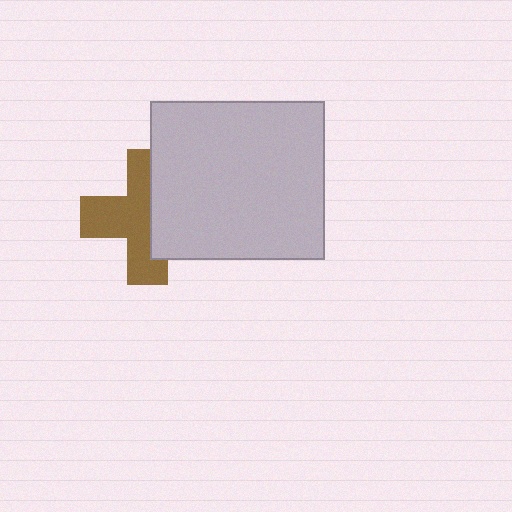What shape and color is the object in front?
The object in front is a light gray rectangle.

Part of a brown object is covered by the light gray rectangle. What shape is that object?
It is a cross.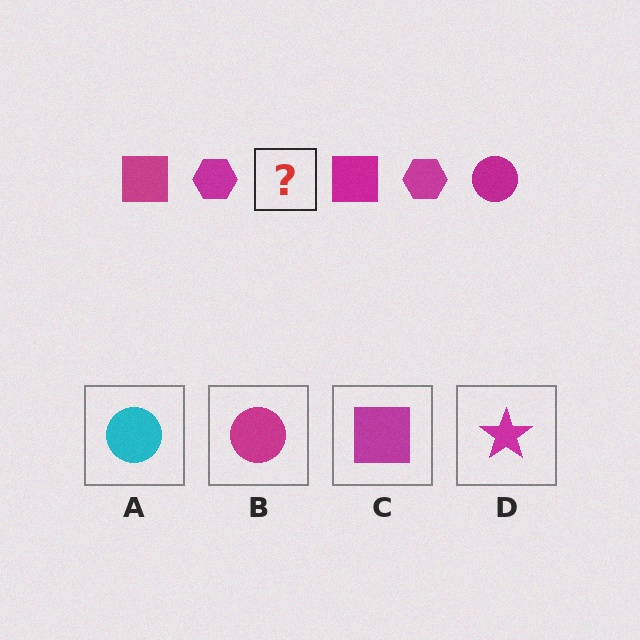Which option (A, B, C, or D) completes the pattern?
B.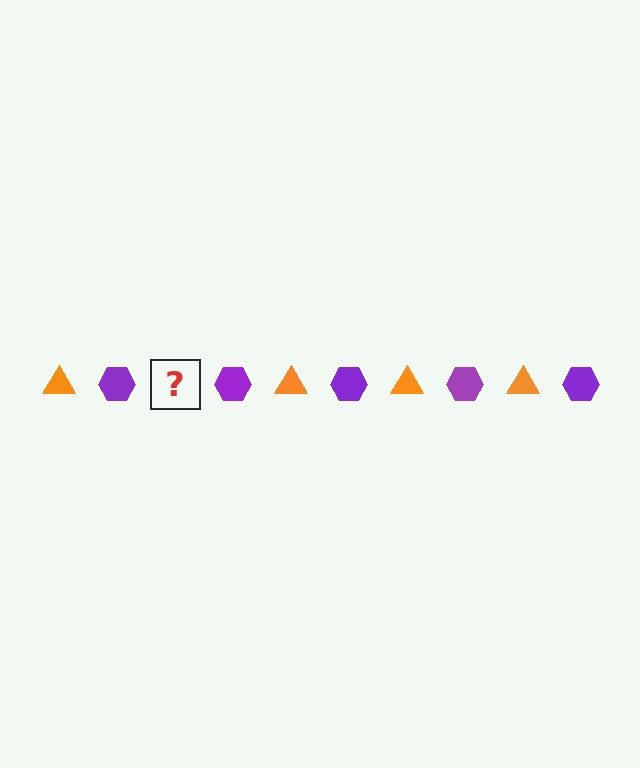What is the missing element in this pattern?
The missing element is an orange triangle.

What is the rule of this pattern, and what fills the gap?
The rule is that the pattern alternates between orange triangle and purple hexagon. The gap should be filled with an orange triangle.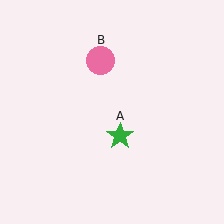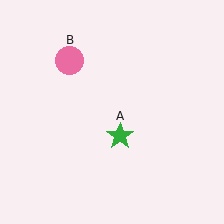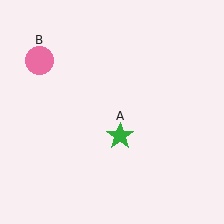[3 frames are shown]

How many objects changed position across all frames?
1 object changed position: pink circle (object B).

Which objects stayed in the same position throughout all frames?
Green star (object A) remained stationary.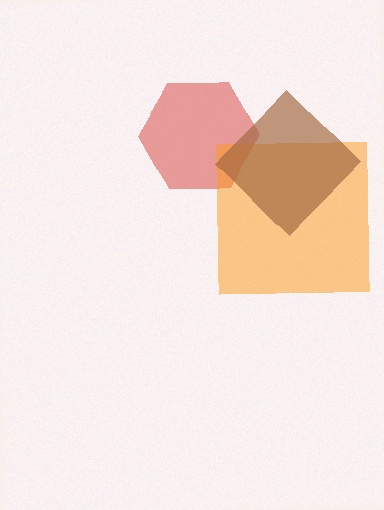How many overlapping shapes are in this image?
There are 3 overlapping shapes in the image.